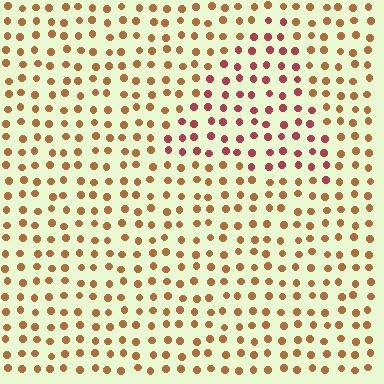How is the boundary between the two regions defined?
The boundary is defined purely by a slight shift in hue (about 37 degrees). Spacing, size, and orientation are identical on both sides.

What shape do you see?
I see a triangle.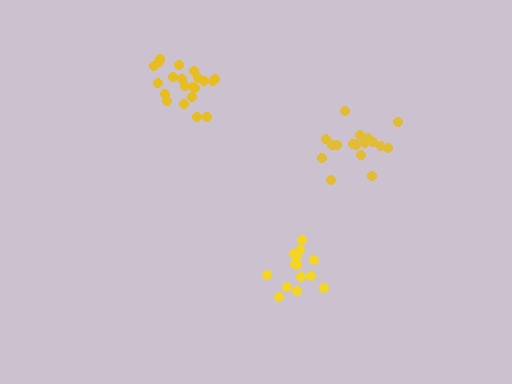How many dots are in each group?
Group 1: 15 dots, Group 2: 21 dots, Group 3: 17 dots (53 total).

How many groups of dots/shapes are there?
There are 3 groups.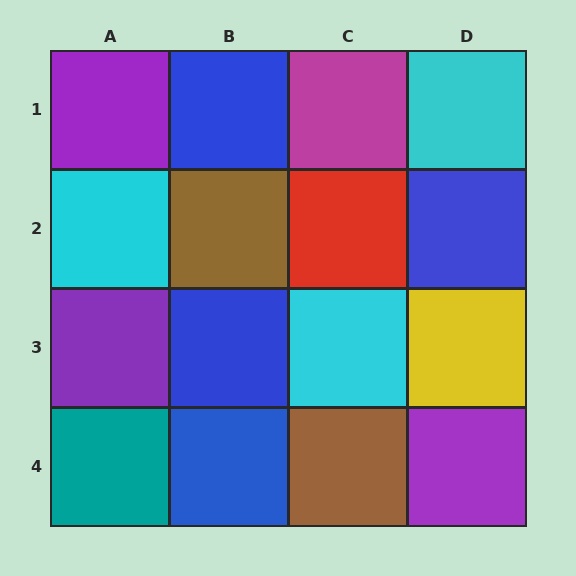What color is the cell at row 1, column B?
Blue.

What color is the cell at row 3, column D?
Yellow.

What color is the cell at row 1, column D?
Cyan.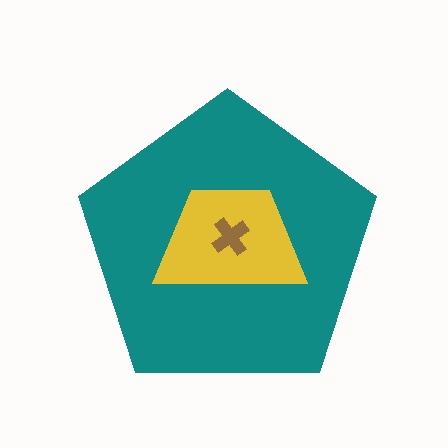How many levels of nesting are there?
3.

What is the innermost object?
The brown cross.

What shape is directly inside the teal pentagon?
The yellow trapezoid.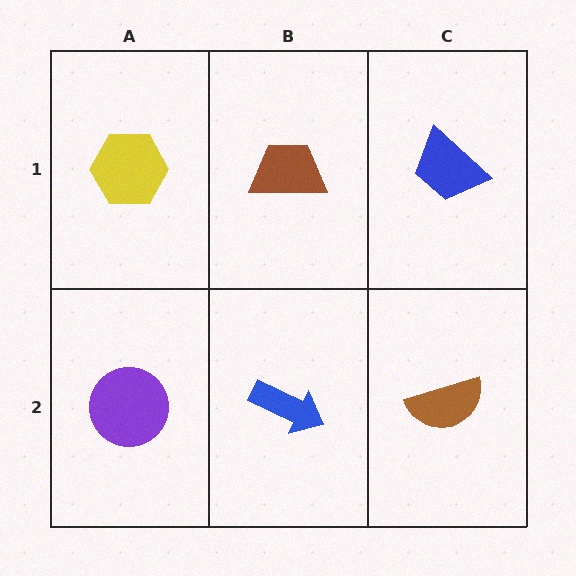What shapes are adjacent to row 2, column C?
A blue trapezoid (row 1, column C), a blue arrow (row 2, column B).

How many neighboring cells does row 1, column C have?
2.